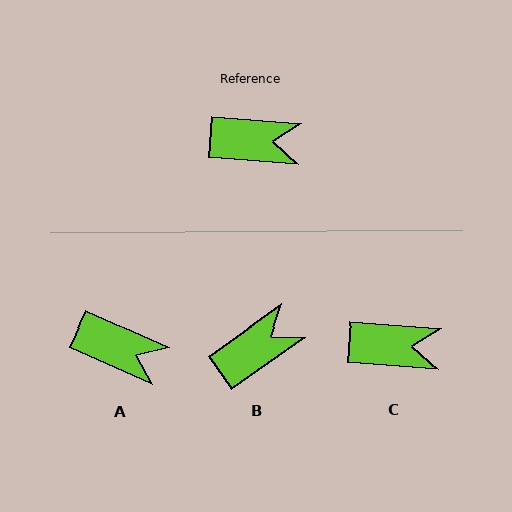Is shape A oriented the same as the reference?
No, it is off by about 20 degrees.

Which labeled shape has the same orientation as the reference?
C.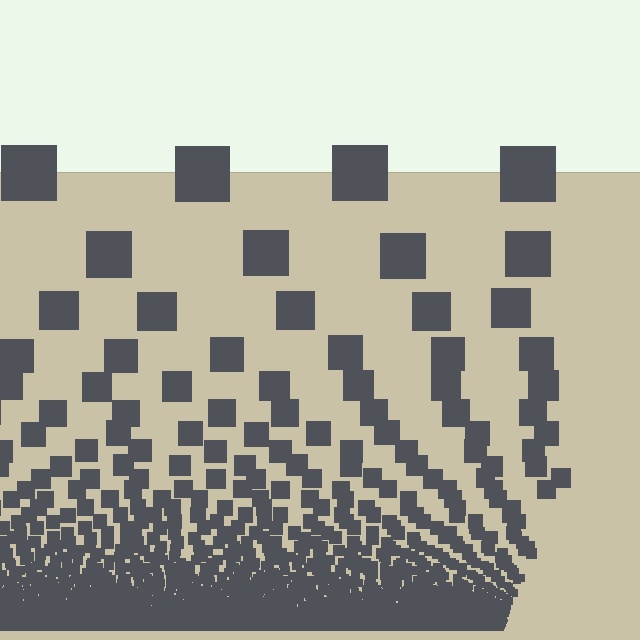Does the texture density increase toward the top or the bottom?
Density increases toward the bottom.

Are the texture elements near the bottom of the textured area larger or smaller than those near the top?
Smaller. The gradient is inverted — elements near the bottom are smaller and denser.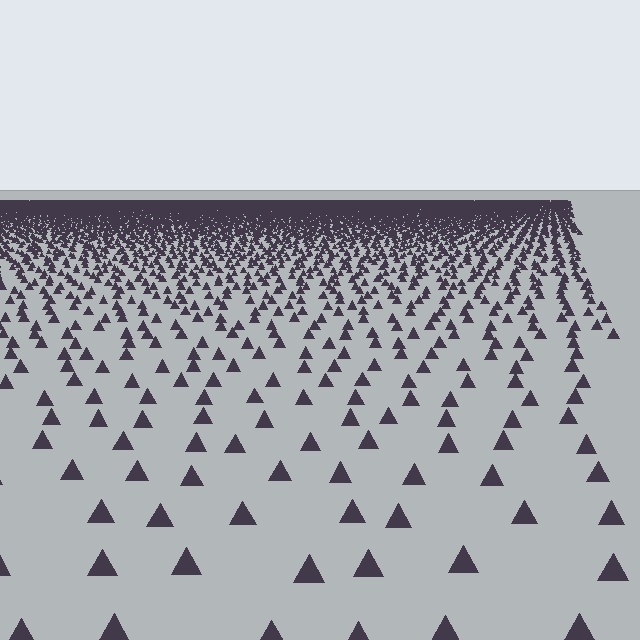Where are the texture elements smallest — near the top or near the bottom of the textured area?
Near the top.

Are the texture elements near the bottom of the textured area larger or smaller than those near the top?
Larger. Near the bottom, elements are closer to the viewer and appear at a bigger on-screen size.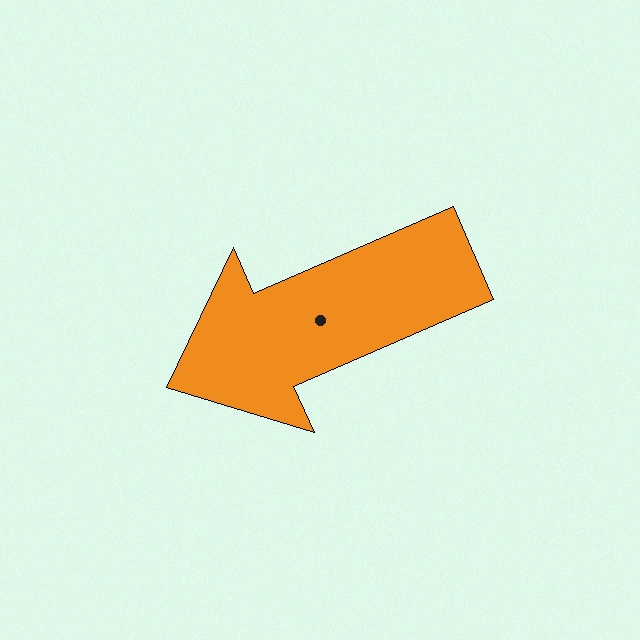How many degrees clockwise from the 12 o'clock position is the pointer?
Approximately 246 degrees.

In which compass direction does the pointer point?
Southwest.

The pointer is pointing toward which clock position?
Roughly 8 o'clock.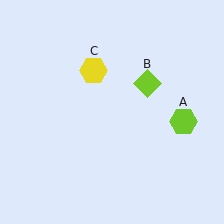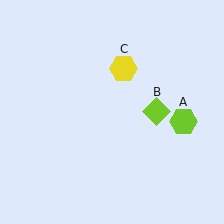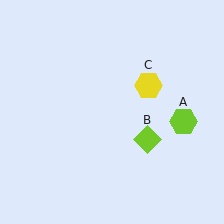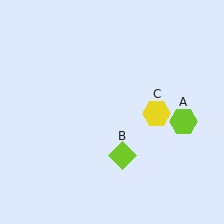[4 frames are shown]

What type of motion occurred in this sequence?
The lime diamond (object B), yellow hexagon (object C) rotated clockwise around the center of the scene.